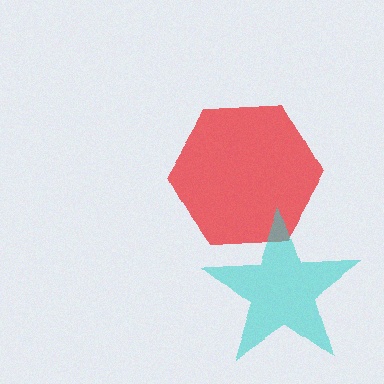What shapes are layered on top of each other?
The layered shapes are: a red hexagon, a cyan star.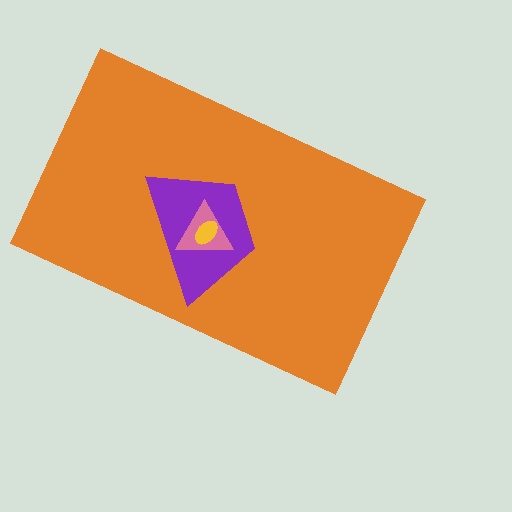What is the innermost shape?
The yellow ellipse.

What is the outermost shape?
The orange rectangle.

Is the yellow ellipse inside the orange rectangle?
Yes.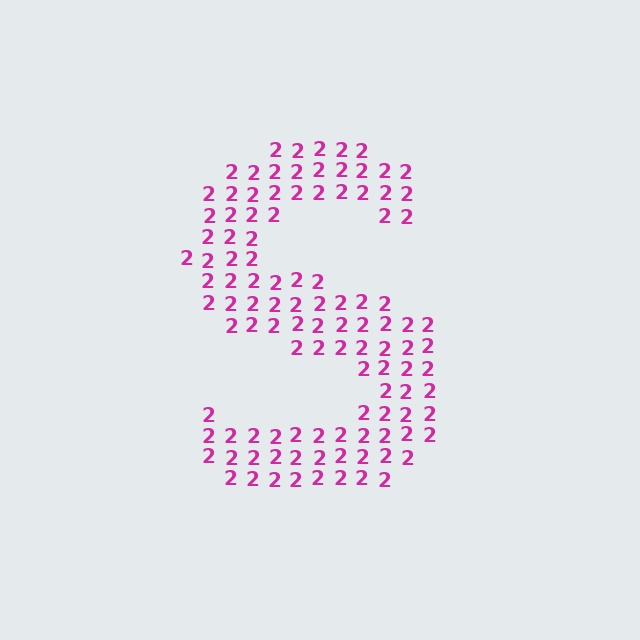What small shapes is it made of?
It is made of small digit 2's.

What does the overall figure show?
The overall figure shows the letter S.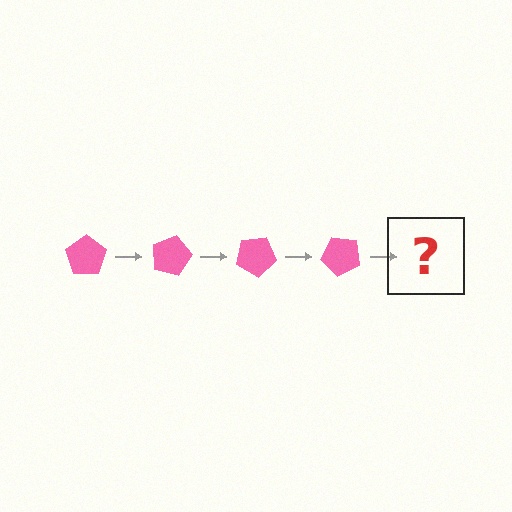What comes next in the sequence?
The next element should be a pink pentagon rotated 60 degrees.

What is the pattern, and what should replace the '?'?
The pattern is that the pentagon rotates 15 degrees each step. The '?' should be a pink pentagon rotated 60 degrees.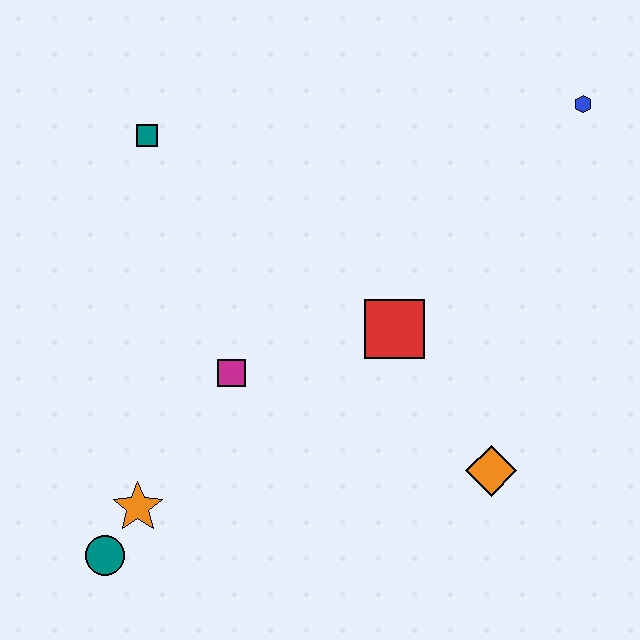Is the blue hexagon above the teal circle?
Yes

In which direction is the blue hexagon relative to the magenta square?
The blue hexagon is to the right of the magenta square.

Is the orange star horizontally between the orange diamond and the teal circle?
Yes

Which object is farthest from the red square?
The teal circle is farthest from the red square.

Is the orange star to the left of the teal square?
Yes